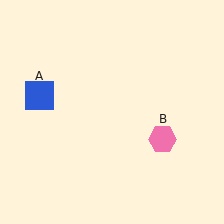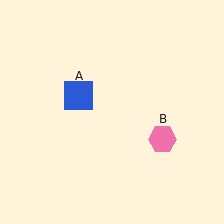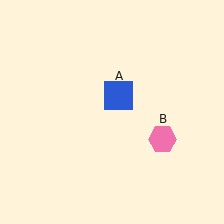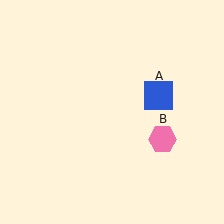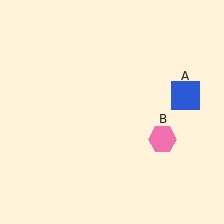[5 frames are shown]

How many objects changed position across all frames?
1 object changed position: blue square (object A).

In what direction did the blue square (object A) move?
The blue square (object A) moved right.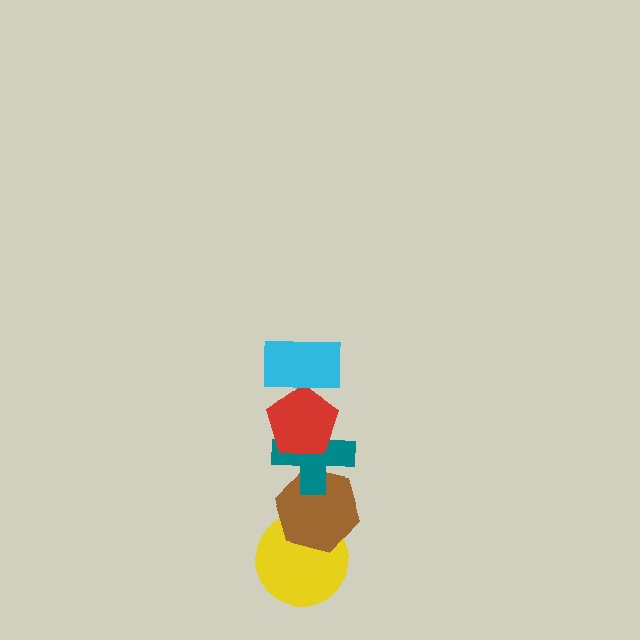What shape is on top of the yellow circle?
The brown hexagon is on top of the yellow circle.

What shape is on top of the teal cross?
The red pentagon is on top of the teal cross.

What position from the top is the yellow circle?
The yellow circle is 5th from the top.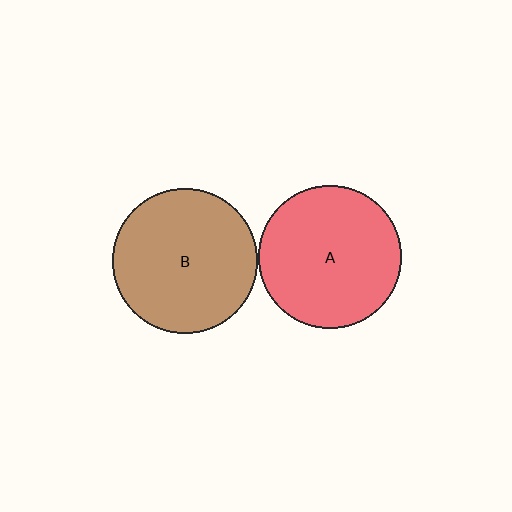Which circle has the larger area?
Circle B (brown).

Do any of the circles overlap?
No, none of the circles overlap.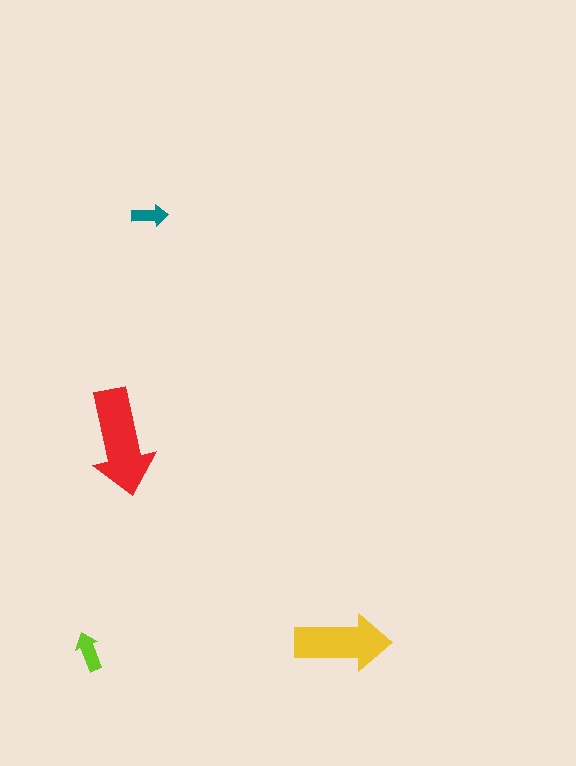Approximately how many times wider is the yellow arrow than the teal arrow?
About 2.5 times wider.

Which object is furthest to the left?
The lime arrow is leftmost.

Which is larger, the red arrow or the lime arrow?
The red one.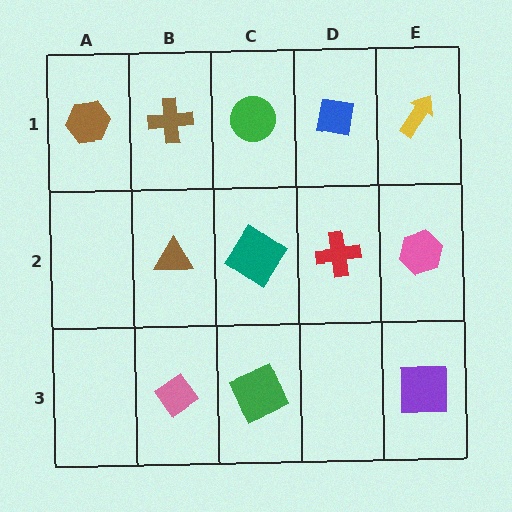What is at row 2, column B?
A brown triangle.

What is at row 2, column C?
A teal diamond.